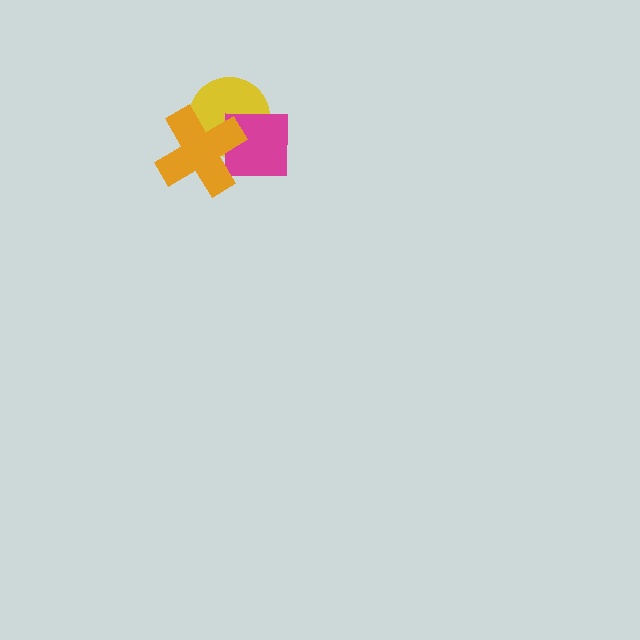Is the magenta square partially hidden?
Yes, it is partially covered by another shape.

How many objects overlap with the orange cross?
2 objects overlap with the orange cross.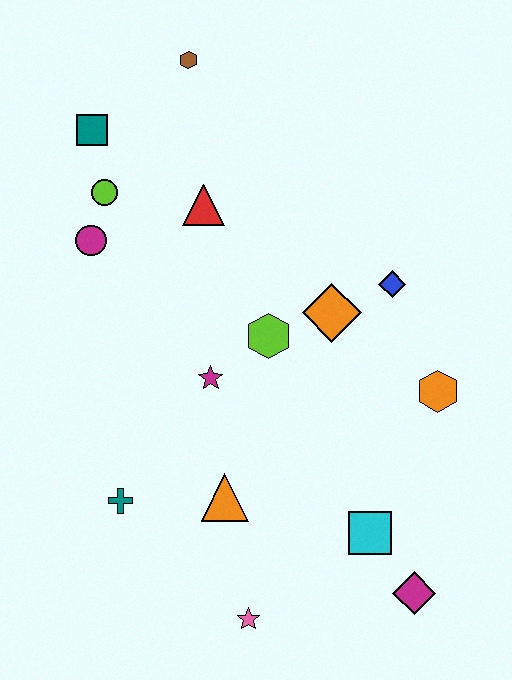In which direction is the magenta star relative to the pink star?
The magenta star is above the pink star.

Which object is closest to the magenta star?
The lime hexagon is closest to the magenta star.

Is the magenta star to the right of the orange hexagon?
No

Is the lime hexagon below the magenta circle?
Yes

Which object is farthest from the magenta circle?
The magenta diamond is farthest from the magenta circle.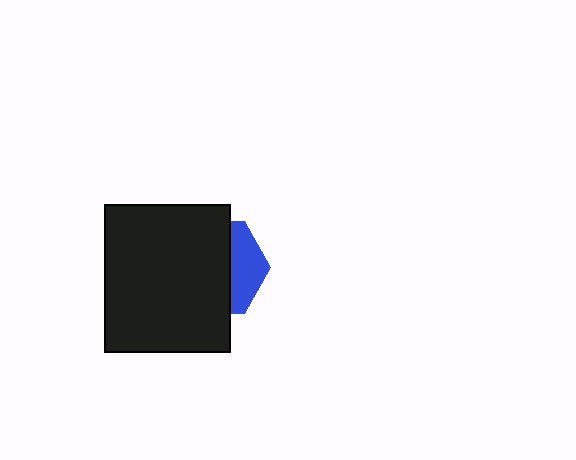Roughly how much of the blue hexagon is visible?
A small part of it is visible (roughly 33%).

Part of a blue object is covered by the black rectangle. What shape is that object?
It is a hexagon.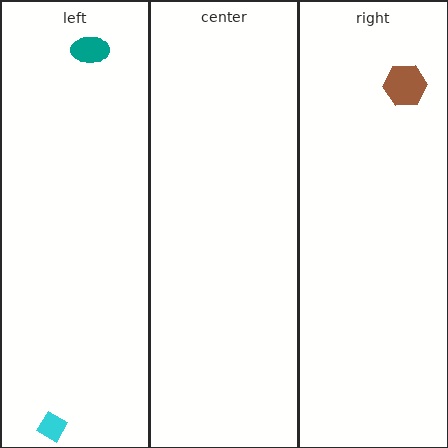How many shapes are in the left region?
2.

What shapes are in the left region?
The teal ellipse, the cyan diamond.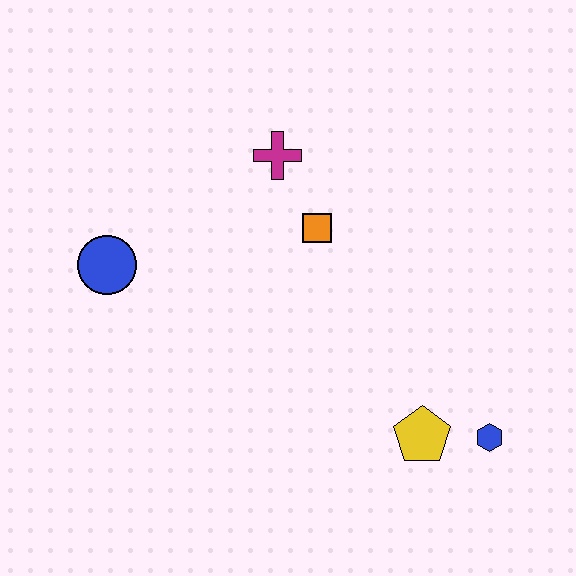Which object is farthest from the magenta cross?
The blue hexagon is farthest from the magenta cross.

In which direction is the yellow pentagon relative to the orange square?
The yellow pentagon is below the orange square.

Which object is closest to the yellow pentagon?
The blue hexagon is closest to the yellow pentagon.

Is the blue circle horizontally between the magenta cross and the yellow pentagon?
No